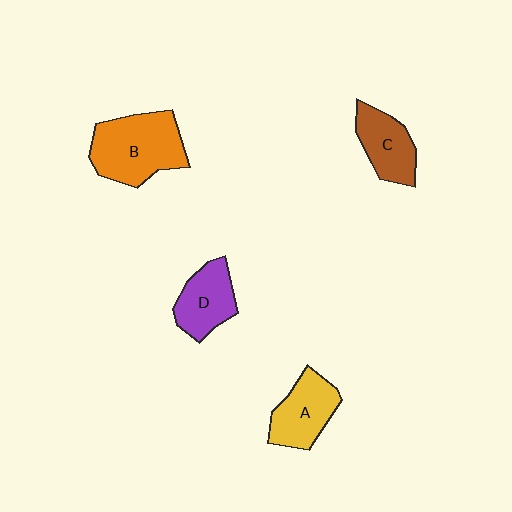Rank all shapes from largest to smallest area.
From largest to smallest: B (orange), A (yellow), D (purple), C (brown).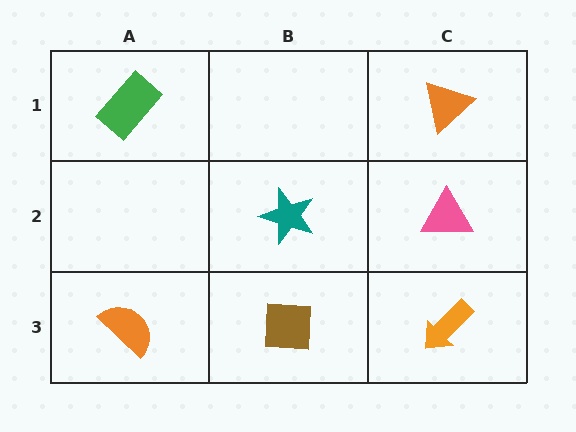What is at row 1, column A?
A green rectangle.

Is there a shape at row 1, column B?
No, that cell is empty.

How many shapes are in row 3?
3 shapes.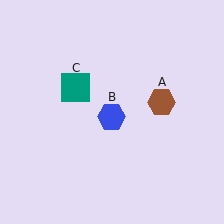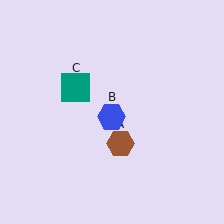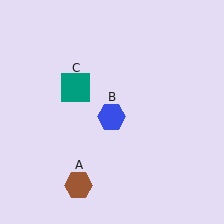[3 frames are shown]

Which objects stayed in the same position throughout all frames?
Blue hexagon (object B) and teal square (object C) remained stationary.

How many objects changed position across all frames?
1 object changed position: brown hexagon (object A).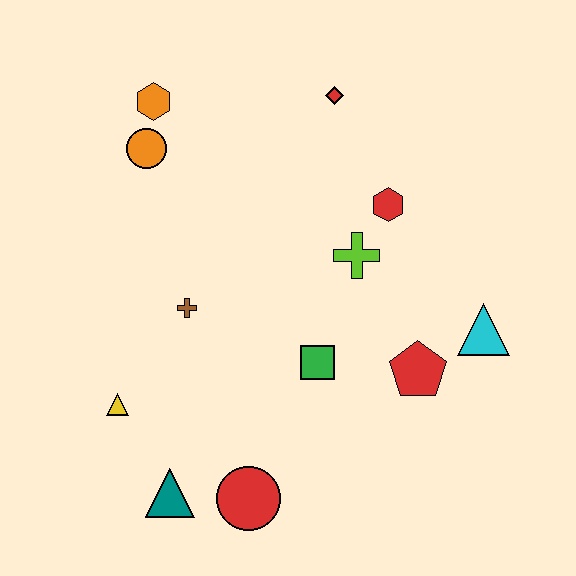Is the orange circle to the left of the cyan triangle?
Yes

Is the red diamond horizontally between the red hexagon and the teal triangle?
Yes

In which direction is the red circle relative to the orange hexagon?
The red circle is below the orange hexagon.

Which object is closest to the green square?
The red pentagon is closest to the green square.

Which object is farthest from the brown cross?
The cyan triangle is farthest from the brown cross.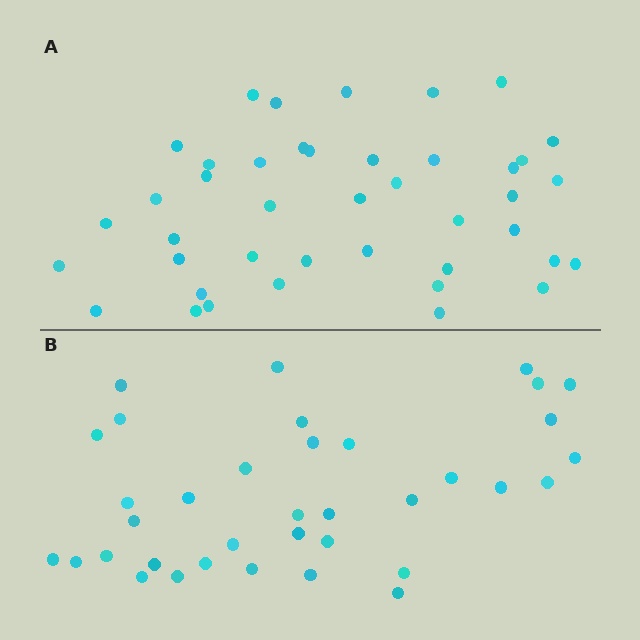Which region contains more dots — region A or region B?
Region A (the top region) has more dots.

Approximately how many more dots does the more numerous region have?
Region A has about 6 more dots than region B.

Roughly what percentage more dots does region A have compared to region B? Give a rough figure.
About 15% more.